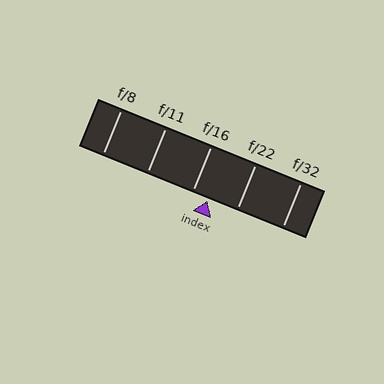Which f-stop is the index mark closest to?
The index mark is closest to f/16.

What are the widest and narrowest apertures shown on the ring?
The widest aperture shown is f/8 and the narrowest is f/32.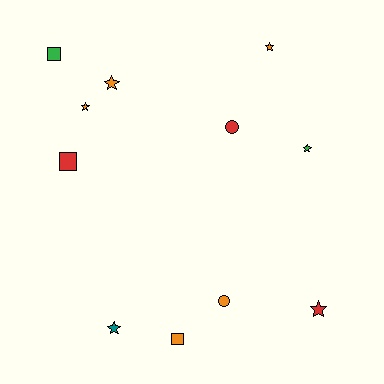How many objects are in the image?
There are 11 objects.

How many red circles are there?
There is 1 red circle.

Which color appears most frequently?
Orange, with 5 objects.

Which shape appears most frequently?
Star, with 6 objects.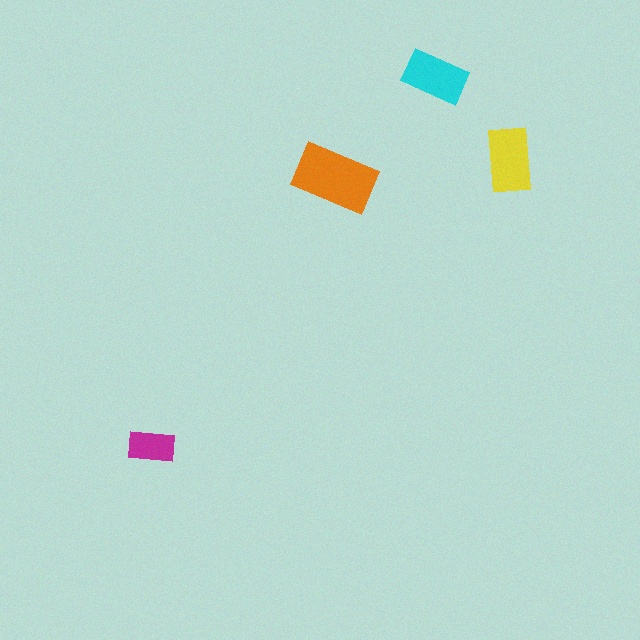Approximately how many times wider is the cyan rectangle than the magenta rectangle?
About 1.5 times wider.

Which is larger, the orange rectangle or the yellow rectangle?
The orange one.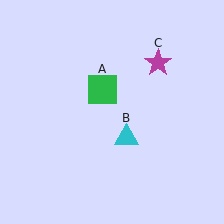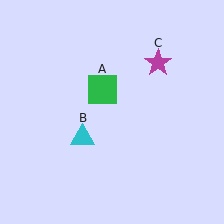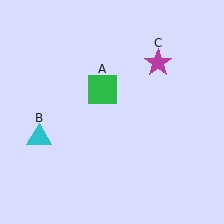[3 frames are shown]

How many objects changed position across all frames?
1 object changed position: cyan triangle (object B).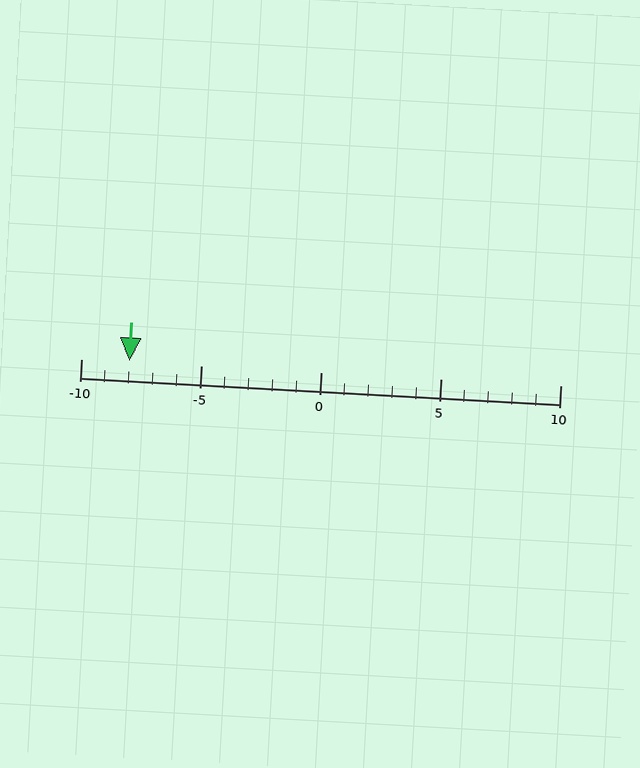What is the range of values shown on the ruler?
The ruler shows values from -10 to 10.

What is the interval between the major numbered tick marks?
The major tick marks are spaced 5 units apart.